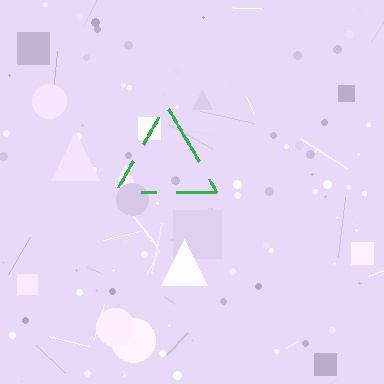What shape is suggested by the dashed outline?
The dashed outline suggests a triangle.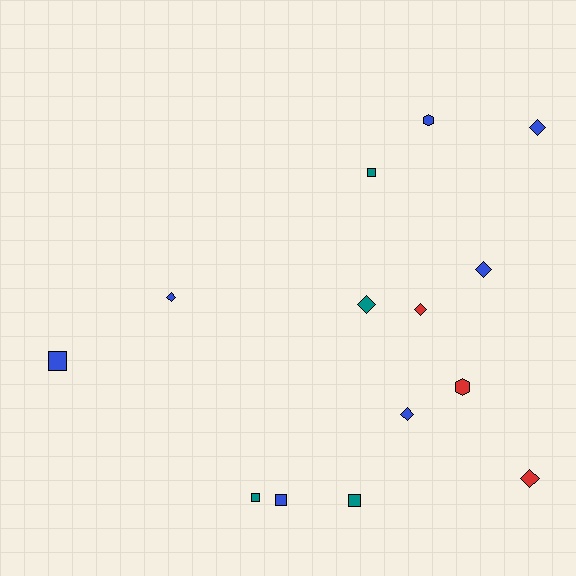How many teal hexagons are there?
There are no teal hexagons.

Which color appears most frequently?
Blue, with 7 objects.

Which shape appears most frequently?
Diamond, with 7 objects.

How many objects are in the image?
There are 14 objects.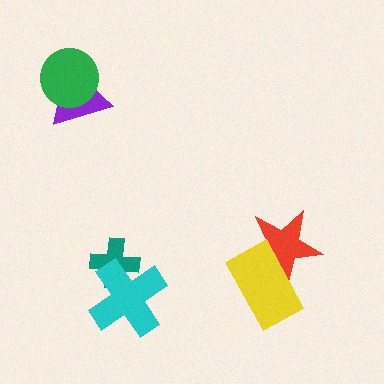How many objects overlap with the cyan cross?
1 object overlaps with the cyan cross.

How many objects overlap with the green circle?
1 object overlaps with the green circle.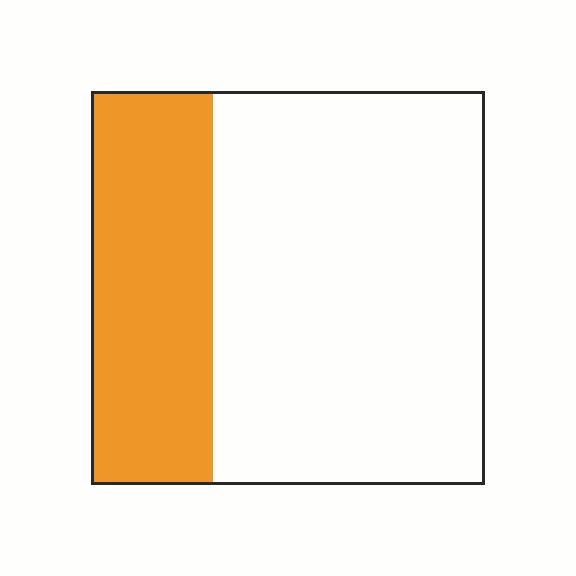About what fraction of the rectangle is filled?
About one third (1/3).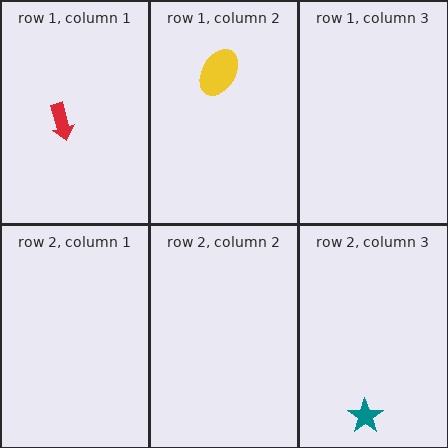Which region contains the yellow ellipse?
The row 1, column 2 region.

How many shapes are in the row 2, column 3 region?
1.